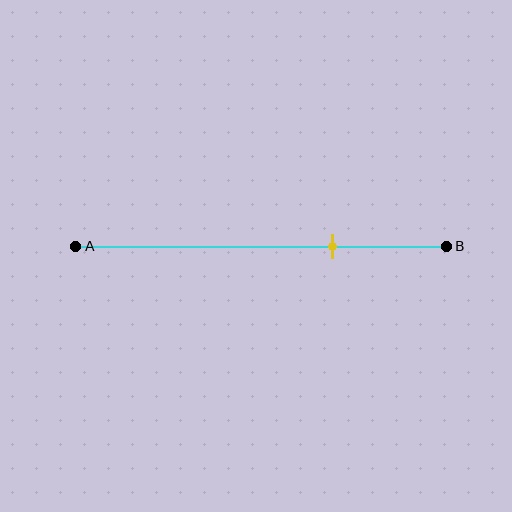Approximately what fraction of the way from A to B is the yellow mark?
The yellow mark is approximately 70% of the way from A to B.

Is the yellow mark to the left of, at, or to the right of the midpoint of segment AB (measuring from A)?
The yellow mark is to the right of the midpoint of segment AB.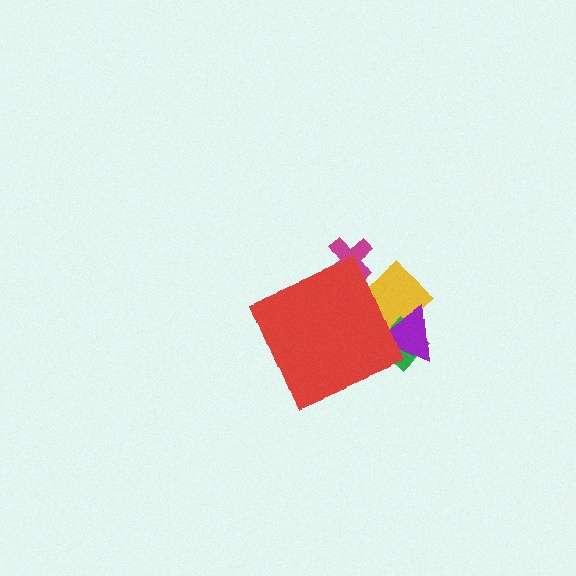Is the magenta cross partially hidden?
Yes, the magenta cross is partially hidden behind the red diamond.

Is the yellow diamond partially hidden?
Yes, the yellow diamond is partially hidden behind the red diamond.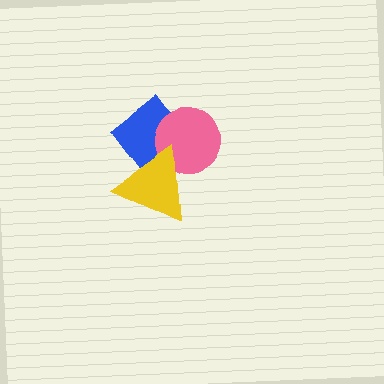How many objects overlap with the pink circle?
2 objects overlap with the pink circle.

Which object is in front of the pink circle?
The yellow triangle is in front of the pink circle.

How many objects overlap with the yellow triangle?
2 objects overlap with the yellow triangle.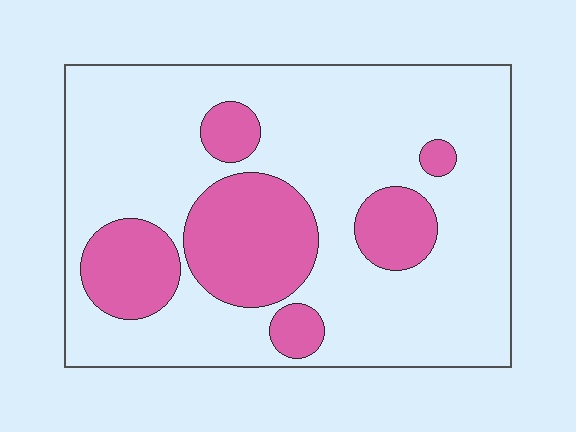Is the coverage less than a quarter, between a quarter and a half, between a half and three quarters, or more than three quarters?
Between a quarter and a half.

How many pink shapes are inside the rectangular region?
6.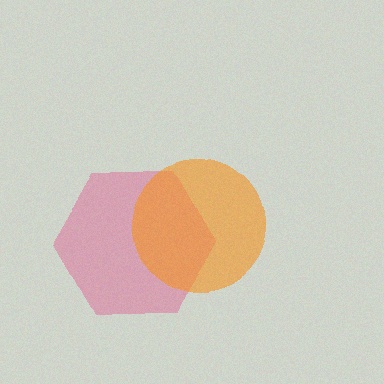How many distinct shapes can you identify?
There are 2 distinct shapes: a pink hexagon, an orange circle.